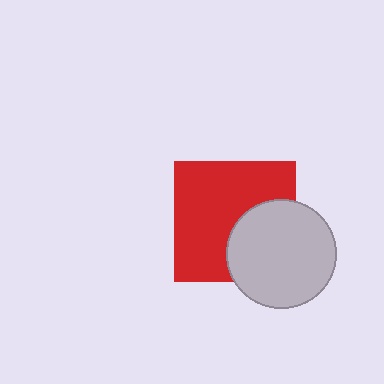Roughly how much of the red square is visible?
Most of it is visible (roughly 66%).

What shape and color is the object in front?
The object in front is a light gray circle.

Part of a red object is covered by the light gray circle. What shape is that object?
It is a square.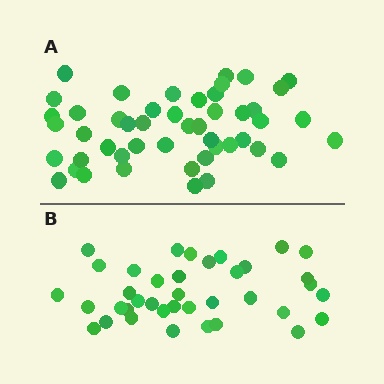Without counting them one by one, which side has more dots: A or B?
Region A (the top region) has more dots.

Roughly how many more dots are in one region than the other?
Region A has roughly 10 or so more dots than region B.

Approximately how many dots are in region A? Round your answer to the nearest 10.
About 50 dots. (The exact count is 48, which rounds to 50.)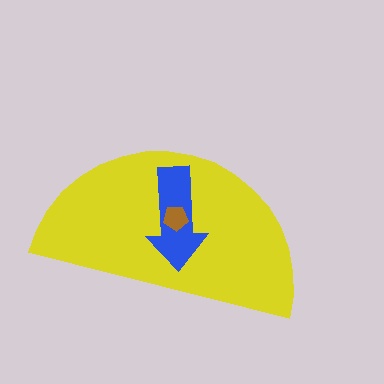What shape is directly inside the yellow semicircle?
The blue arrow.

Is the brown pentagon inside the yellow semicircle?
Yes.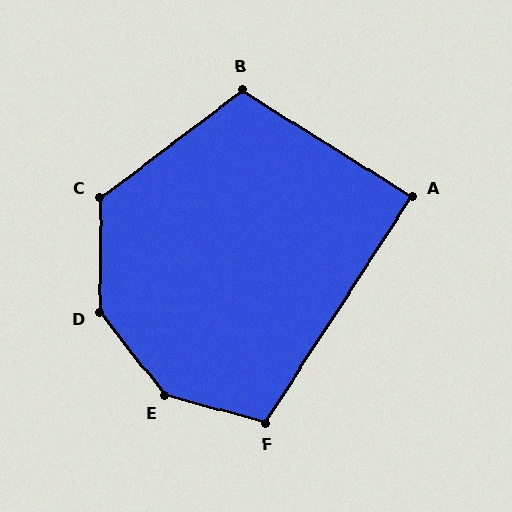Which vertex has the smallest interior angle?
A, at approximately 89 degrees.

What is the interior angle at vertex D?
Approximately 141 degrees (obtuse).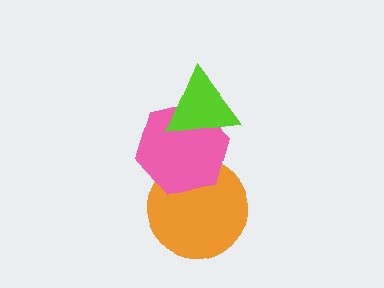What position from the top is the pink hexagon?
The pink hexagon is 2nd from the top.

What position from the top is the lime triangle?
The lime triangle is 1st from the top.